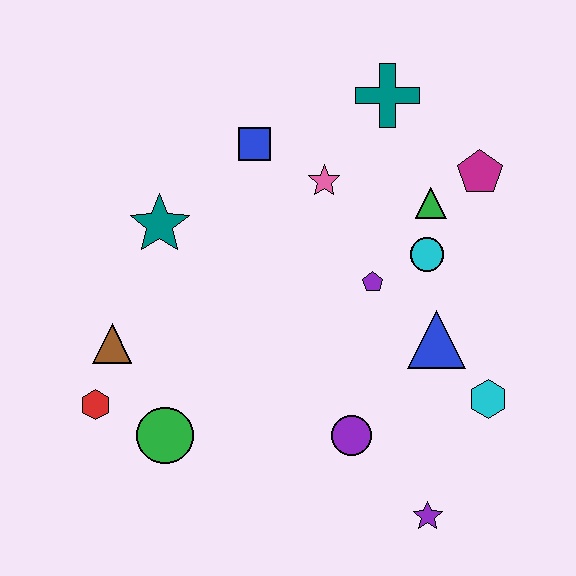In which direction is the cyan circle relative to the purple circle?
The cyan circle is above the purple circle.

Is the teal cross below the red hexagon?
No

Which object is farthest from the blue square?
The purple star is farthest from the blue square.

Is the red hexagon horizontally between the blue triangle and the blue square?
No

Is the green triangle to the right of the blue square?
Yes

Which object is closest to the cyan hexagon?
The blue triangle is closest to the cyan hexagon.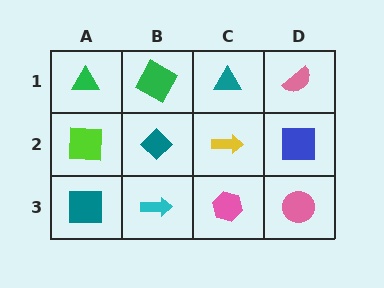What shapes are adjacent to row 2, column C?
A teal triangle (row 1, column C), a pink hexagon (row 3, column C), a teal diamond (row 2, column B), a blue square (row 2, column D).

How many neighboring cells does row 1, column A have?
2.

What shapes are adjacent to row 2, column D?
A pink semicircle (row 1, column D), a pink circle (row 3, column D), a yellow arrow (row 2, column C).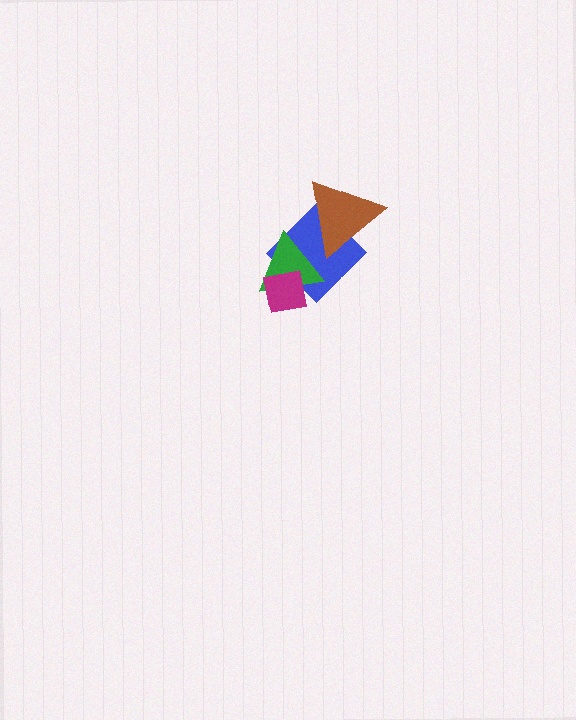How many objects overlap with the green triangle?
3 objects overlap with the green triangle.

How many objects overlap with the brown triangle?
2 objects overlap with the brown triangle.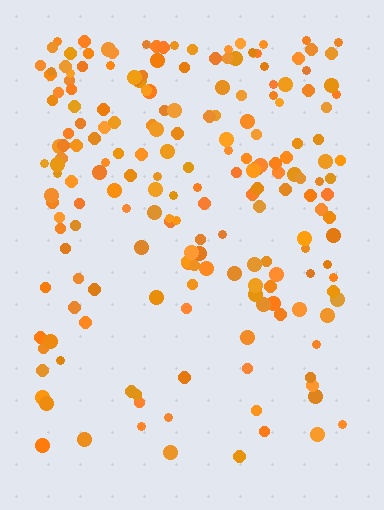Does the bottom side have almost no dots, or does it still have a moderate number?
Still a moderate number, just noticeably fewer than the top.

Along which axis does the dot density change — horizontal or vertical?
Vertical.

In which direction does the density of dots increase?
From bottom to top, with the top side densest.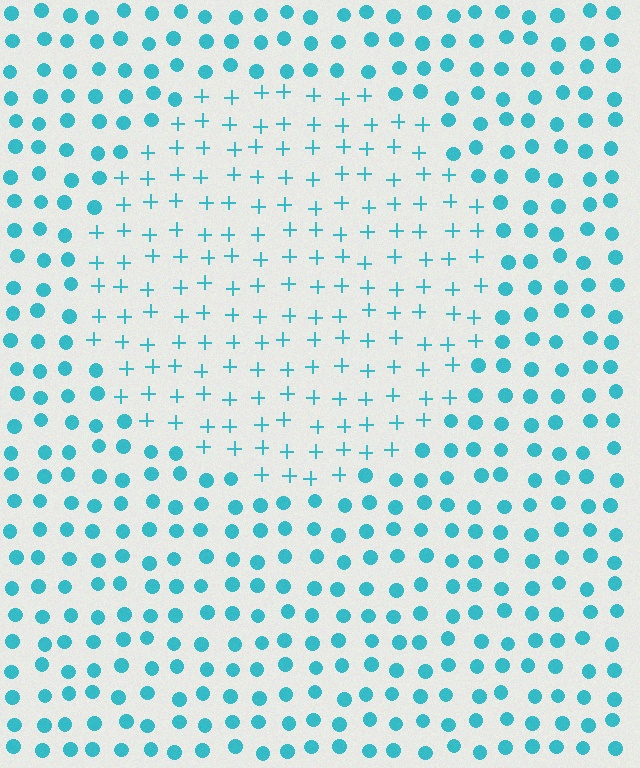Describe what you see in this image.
The image is filled with small cyan elements arranged in a uniform grid. A circle-shaped region contains plus signs, while the surrounding area contains circles. The boundary is defined purely by the change in element shape.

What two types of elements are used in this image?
The image uses plus signs inside the circle region and circles outside it.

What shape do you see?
I see a circle.